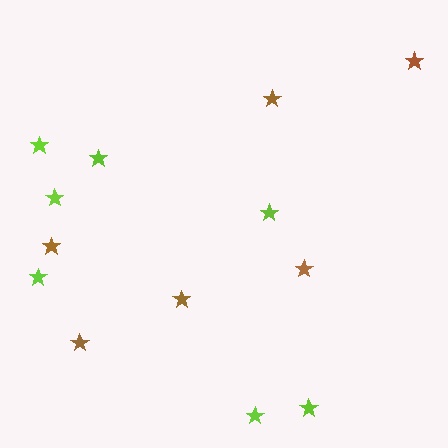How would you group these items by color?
There are 2 groups: one group of brown stars (6) and one group of lime stars (7).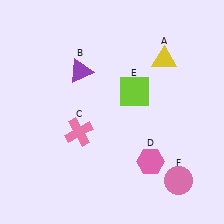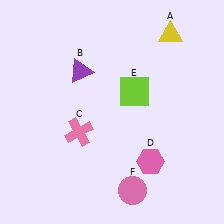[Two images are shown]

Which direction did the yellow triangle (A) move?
The yellow triangle (A) moved up.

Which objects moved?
The objects that moved are: the yellow triangle (A), the pink circle (F).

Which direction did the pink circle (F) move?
The pink circle (F) moved left.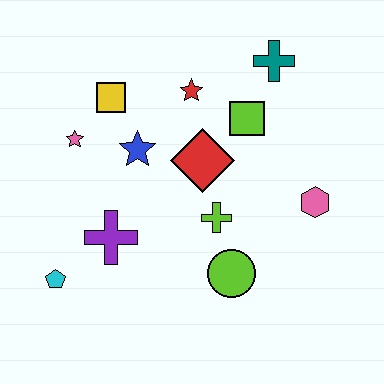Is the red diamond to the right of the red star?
Yes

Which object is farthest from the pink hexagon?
The cyan pentagon is farthest from the pink hexagon.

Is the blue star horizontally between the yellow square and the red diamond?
Yes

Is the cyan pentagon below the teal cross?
Yes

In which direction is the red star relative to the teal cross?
The red star is to the left of the teal cross.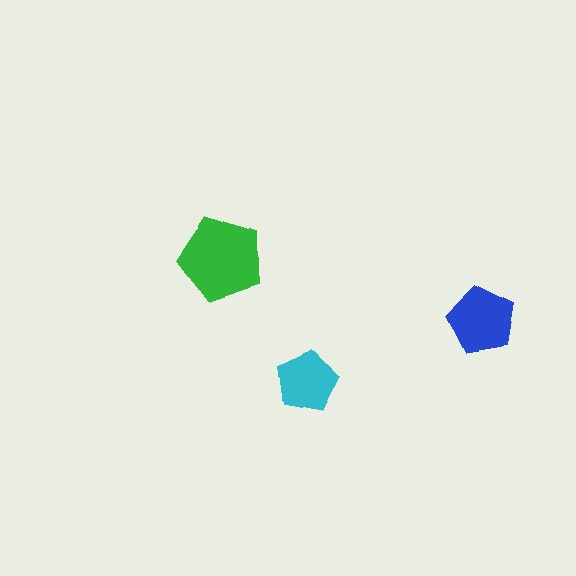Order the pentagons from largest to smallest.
the green one, the blue one, the cyan one.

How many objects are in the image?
There are 3 objects in the image.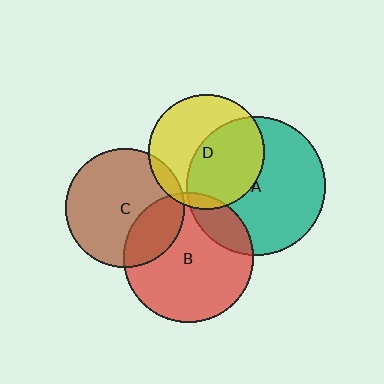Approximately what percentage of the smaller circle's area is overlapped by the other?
Approximately 50%.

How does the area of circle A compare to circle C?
Approximately 1.4 times.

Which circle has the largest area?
Circle A (teal).